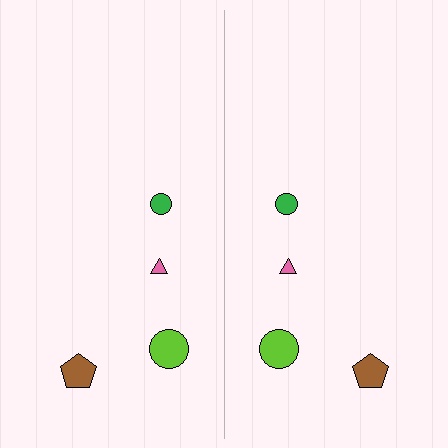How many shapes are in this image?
There are 8 shapes in this image.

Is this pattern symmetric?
Yes, this pattern has bilateral (reflection) symmetry.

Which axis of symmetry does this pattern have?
The pattern has a vertical axis of symmetry running through the center of the image.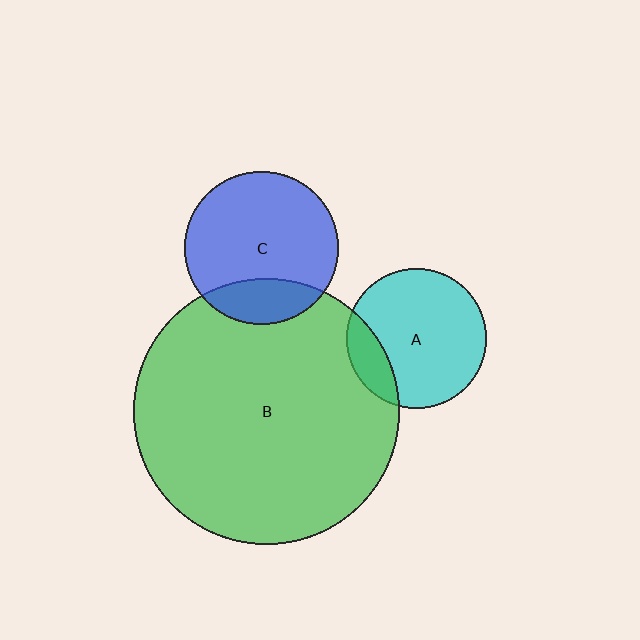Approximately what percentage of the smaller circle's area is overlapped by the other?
Approximately 20%.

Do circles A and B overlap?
Yes.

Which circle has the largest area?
Circle B (green).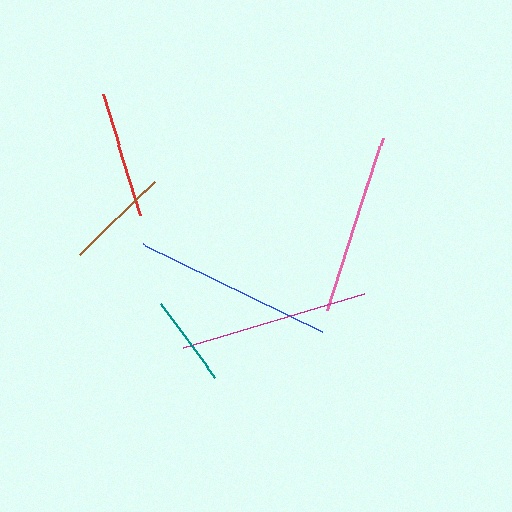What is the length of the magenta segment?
The magenta segment is approximately 188 pixels long.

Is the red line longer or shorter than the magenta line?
The magenta line is longer than the red line.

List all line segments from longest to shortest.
From longest to shortest: blue, magenta, pink, red, brown, teal.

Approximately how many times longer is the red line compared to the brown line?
The red line is approximately 1.2 times the length of the brown line.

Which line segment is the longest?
The blue line is the longest at approximately 199 pixels.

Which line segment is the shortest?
The teal line is the shortest at approximately 92 pixels.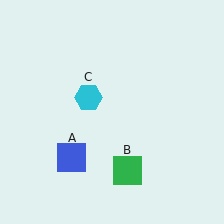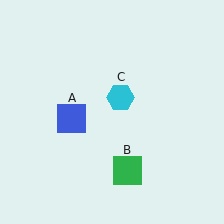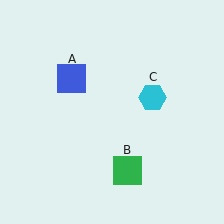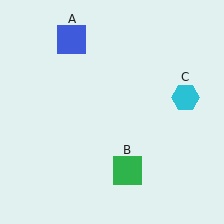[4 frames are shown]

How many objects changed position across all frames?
2 objects changed position: blue square (object A), cyan hexagon (object C).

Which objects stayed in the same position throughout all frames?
Green square (object B) remained stationary.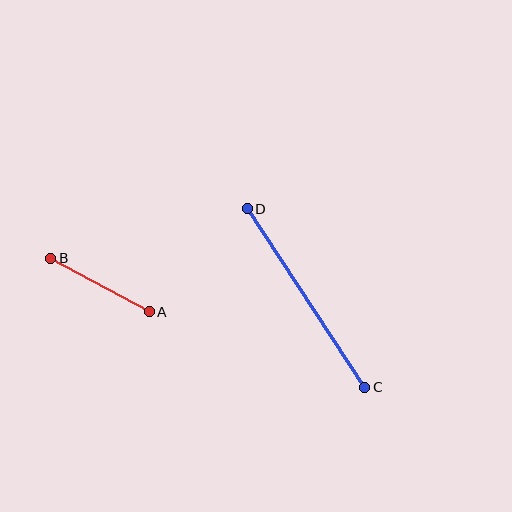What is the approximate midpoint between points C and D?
The midpoint is at approximately (306, 298) pixels.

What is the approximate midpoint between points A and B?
The midpoint is at approximately (100, 285) pixels.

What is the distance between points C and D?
The distance is approximately 214 pixels.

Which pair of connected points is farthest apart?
Points C and D are farthest apart.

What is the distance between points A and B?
The distance is approximately 112 pixels.